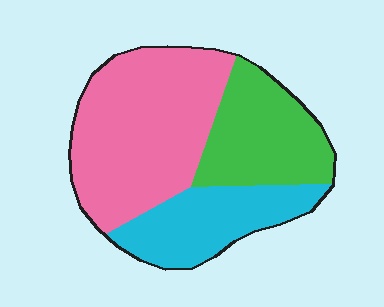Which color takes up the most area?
Pink, at roughly 50%.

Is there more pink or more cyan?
Pink.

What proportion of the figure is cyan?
Cyan covers 24% of the figure.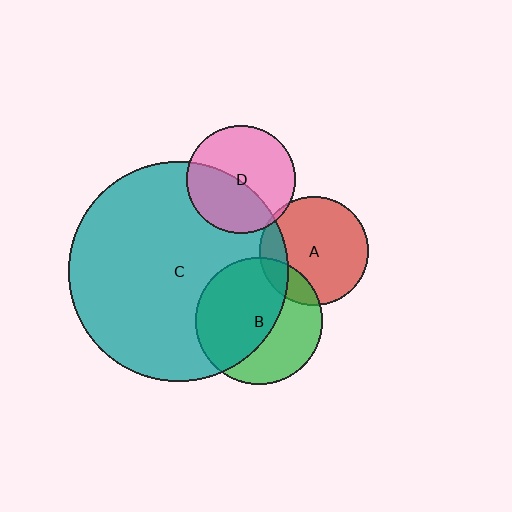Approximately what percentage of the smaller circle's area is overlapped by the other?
Approximately 15%.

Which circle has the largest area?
Circle C (teal).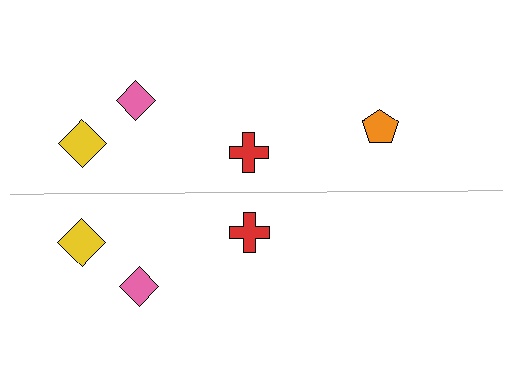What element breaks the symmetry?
A orange pentagon is missing from the bottom side.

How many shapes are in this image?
There are 7 shapes in this image.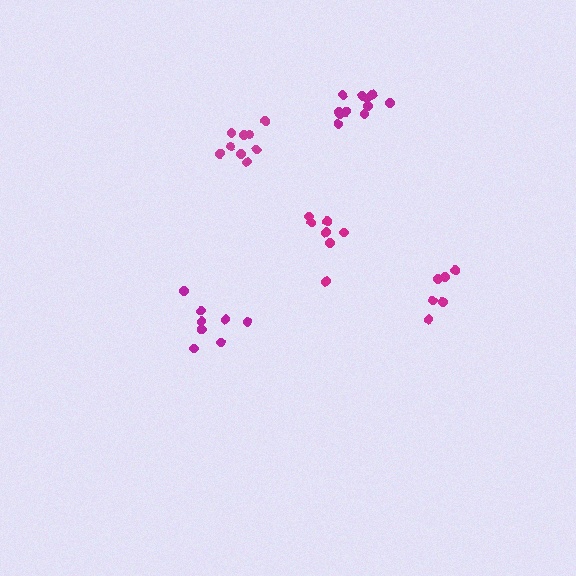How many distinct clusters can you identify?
There are 5 distinct clusters.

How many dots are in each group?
Group 1: 8 dots, Group 2: 9 dots, Group 3: 6 dots, Group 4: 7 dots, Group 5: 11 dots (41 total).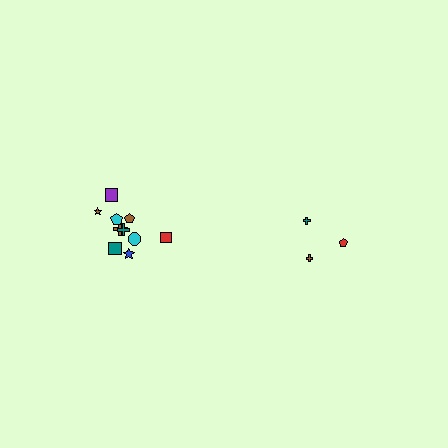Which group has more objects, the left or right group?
The left group.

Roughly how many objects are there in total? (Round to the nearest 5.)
Roughly 15 objects in total.